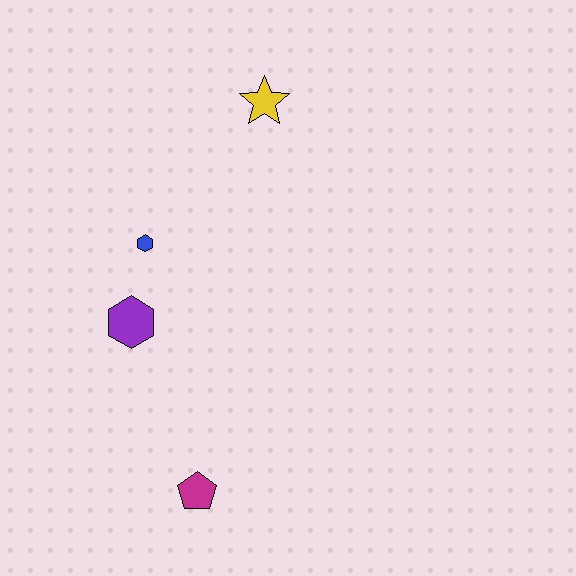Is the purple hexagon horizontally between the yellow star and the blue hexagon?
No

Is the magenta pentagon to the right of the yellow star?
No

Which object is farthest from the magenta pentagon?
The yellow star is farthest from the magenta pentagon.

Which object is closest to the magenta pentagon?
The purple hexagon is closest to the magenta pentagon.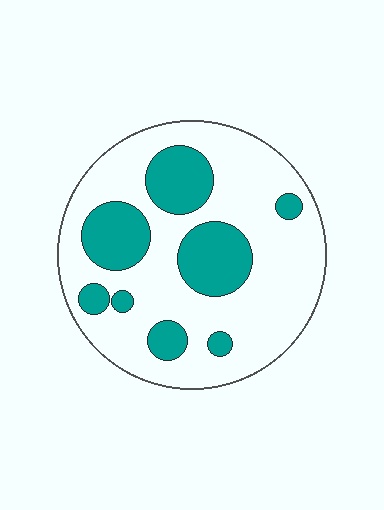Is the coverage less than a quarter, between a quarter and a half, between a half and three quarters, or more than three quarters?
Between a quarter and a half.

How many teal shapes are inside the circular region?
8.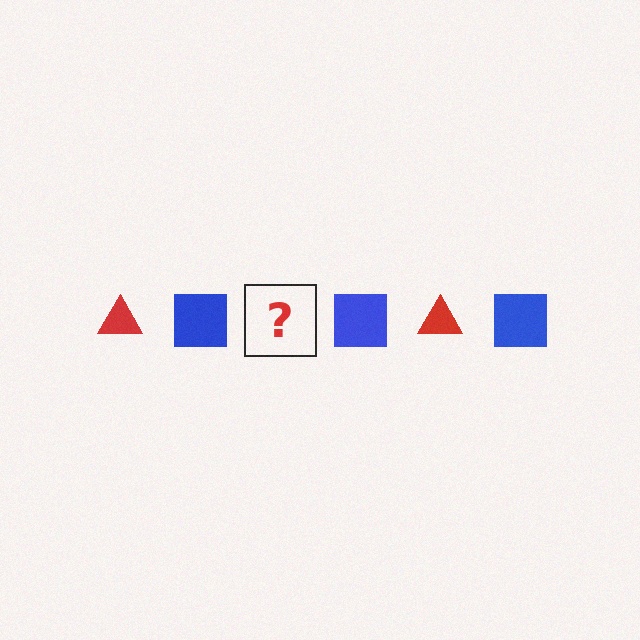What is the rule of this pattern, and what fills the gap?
The rule is that the pattern alternates between red triangle and blue square. The gap should be filled with a red triangle.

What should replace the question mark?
The question mark should be replaced with a red triangle.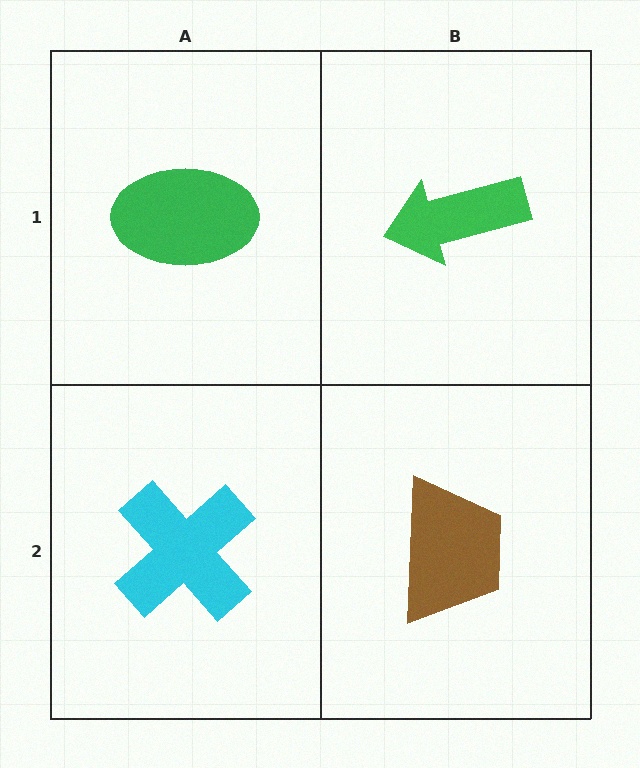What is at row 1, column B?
A green arrow.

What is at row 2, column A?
A cyan cross.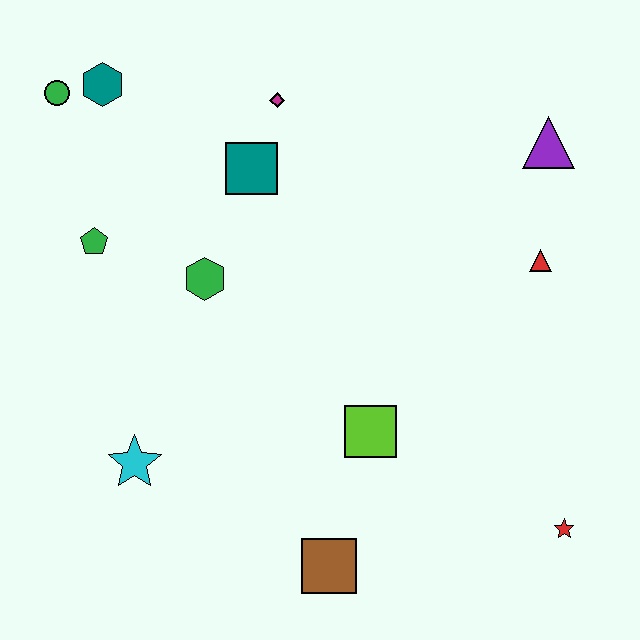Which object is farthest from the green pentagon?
The red star is farthest from the green pentagon.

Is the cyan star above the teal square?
No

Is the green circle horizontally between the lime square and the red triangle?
No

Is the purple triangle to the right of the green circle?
Yes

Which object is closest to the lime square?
The brown square is closest to the lime square.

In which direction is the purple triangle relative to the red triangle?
The purple triangle is above the red triangle.